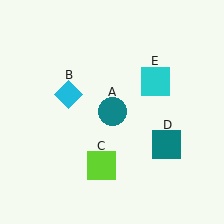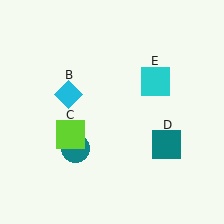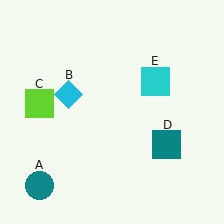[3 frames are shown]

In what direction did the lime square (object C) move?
The lime square (object C) moved up and to the left.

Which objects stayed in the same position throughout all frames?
Cyan diamond (object B) and teal square (object D) and cyan square (object E) remained stationary.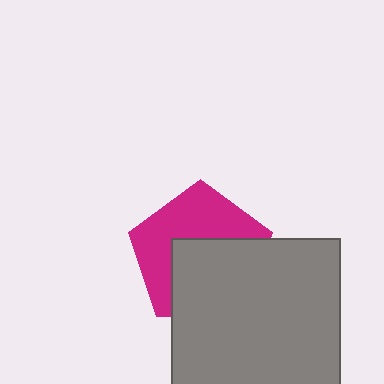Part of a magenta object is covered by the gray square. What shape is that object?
It is a pentagon.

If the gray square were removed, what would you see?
You would see the complete magenta pentagon.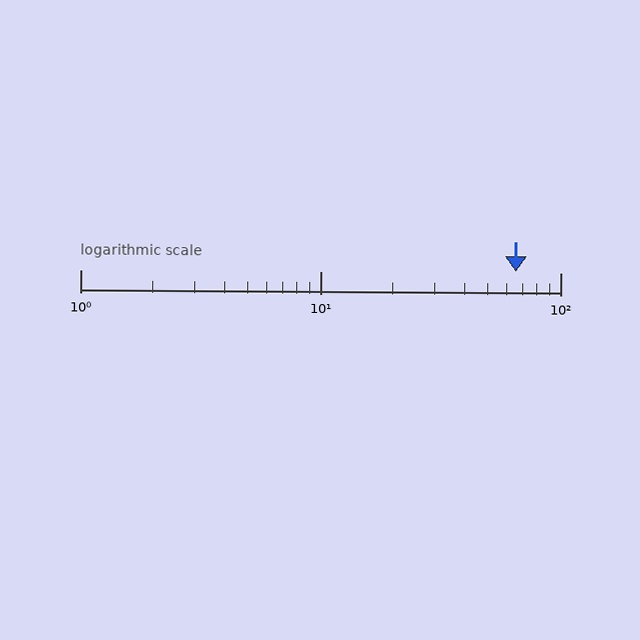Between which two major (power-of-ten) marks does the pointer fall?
The pointer is between 10 and 100.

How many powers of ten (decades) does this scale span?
The scale spans 2 decades, from 1 to 100.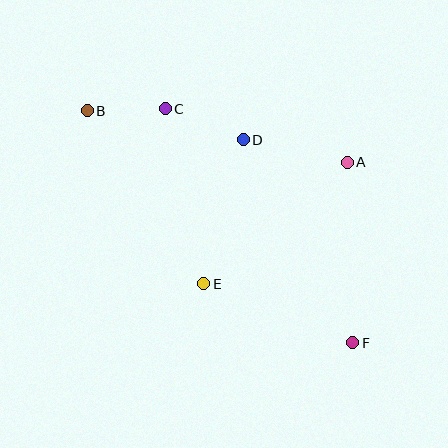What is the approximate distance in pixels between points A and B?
The distance between A and B is approximately 265 pixels.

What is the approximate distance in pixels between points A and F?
The distance between A and F is approximately 180 pixels.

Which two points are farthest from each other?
Points B and F are farthest from each other.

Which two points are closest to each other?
Points B and C are closest to each other.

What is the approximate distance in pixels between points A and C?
The distance between A and C is approximately 189 pixels.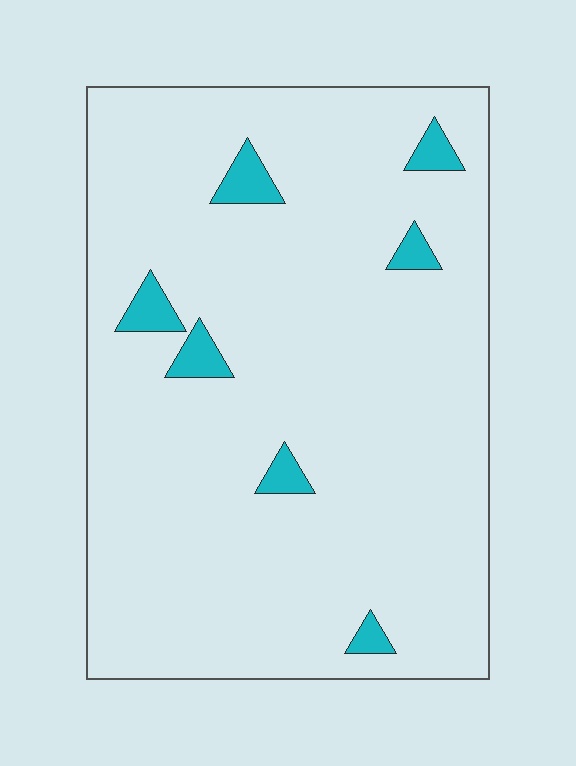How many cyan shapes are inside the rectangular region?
7.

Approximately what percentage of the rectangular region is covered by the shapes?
Approximately 5%.